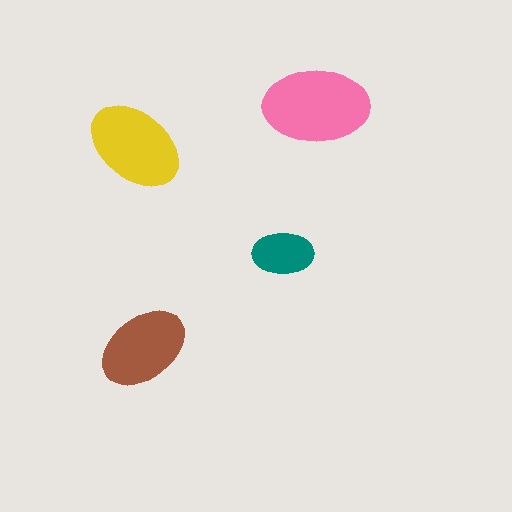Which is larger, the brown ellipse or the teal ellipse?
The brown one.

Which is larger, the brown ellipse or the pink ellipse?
The pink one.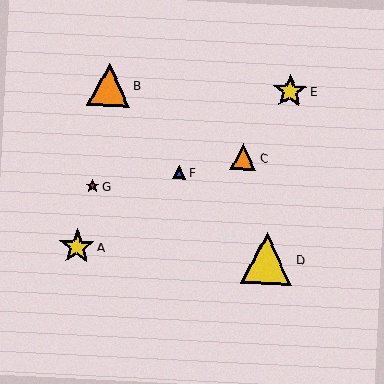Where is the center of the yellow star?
The center of the yellow star is at (290, 91).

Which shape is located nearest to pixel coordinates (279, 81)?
The yellow star (labeled E) at (290, 91) is nearest to that location.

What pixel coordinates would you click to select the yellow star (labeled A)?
Click at (77, 247) to select the yellow star A.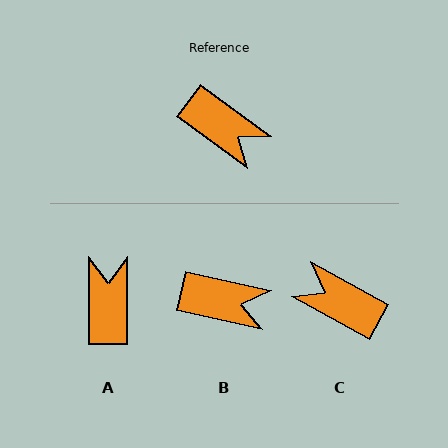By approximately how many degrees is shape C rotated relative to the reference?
Approximately 172 degrees clockwise.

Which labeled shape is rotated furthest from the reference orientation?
C, about 172 degrees away.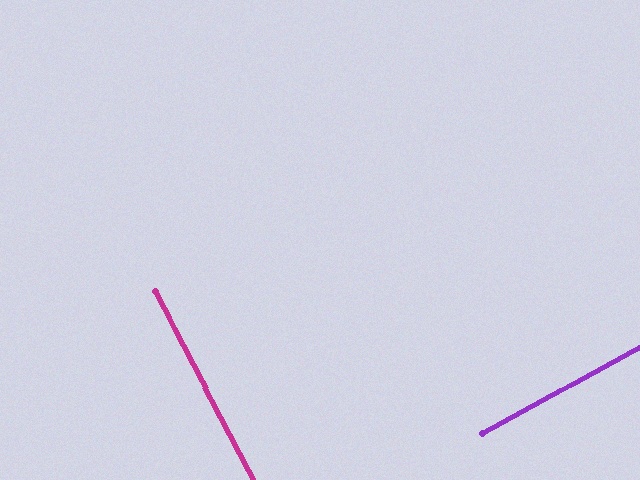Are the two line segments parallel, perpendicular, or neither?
Perpendicular — they meet at approximately 89°.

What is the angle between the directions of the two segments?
Approximately 89 degrees.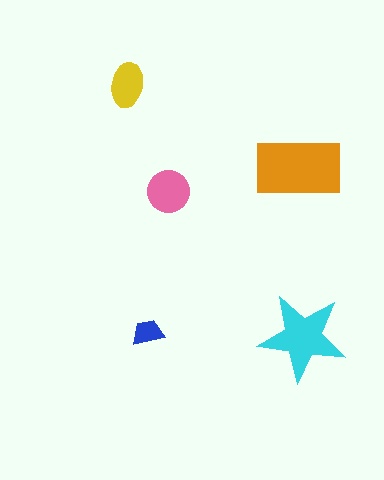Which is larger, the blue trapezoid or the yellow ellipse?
The yellow ellipse.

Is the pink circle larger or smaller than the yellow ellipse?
Larger.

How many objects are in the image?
There are 5 objects in the image.